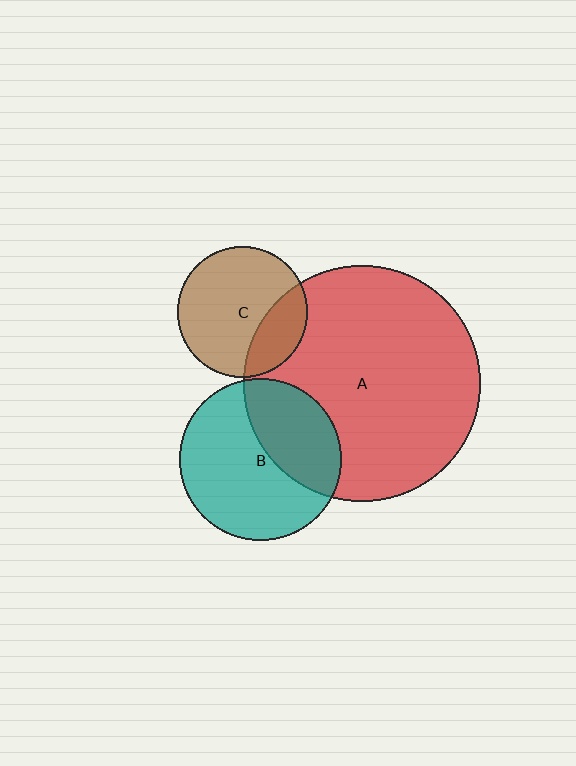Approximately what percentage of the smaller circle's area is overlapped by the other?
Approximately 35%.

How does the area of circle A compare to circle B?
Approximately 2.1 times.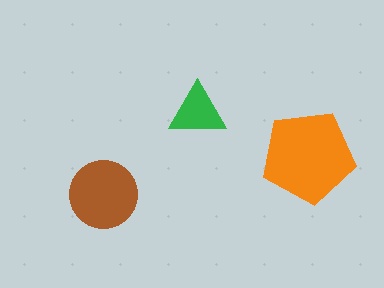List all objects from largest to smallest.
The orange pentagon, the brown circle, the green triangle.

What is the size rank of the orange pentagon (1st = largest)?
1st.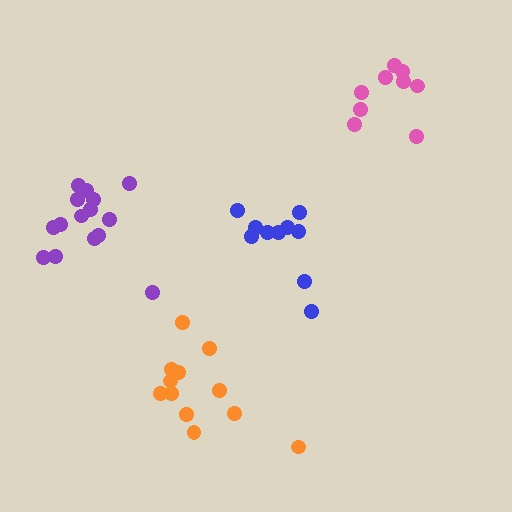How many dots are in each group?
Group 1: 15 dots, Group 2: 10 dots, Group 3: 12 dots, Group 4: 9 dots (46 total).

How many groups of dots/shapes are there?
There are 4 groups.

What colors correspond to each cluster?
The clusters are colored: purple, blue, orange, pink.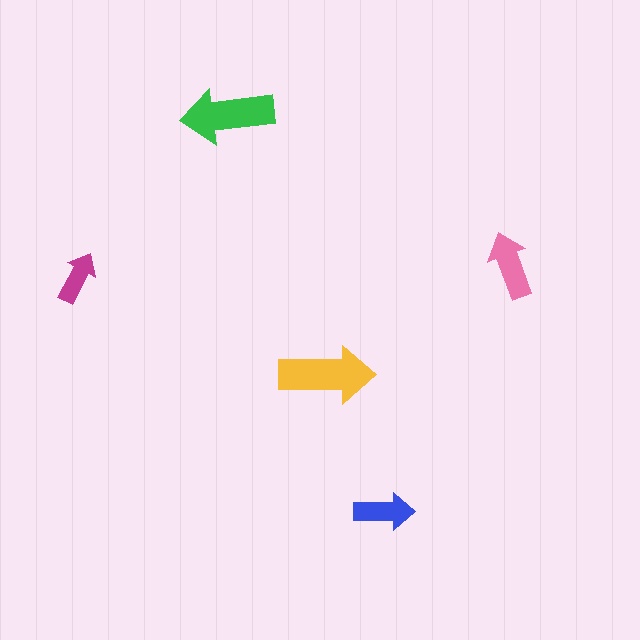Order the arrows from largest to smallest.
the yellow one, the green one, the pink one, the blue one, the magenta one.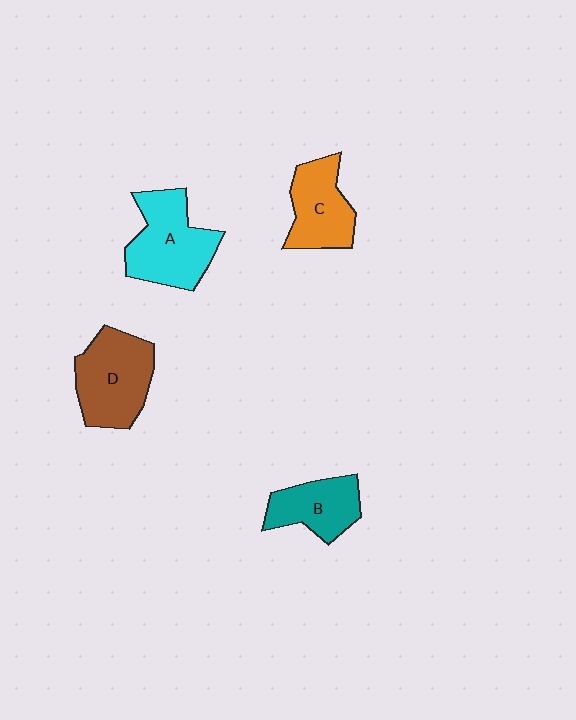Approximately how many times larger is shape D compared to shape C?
Approximately 1.3 times.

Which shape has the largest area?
Shape A (cyan).